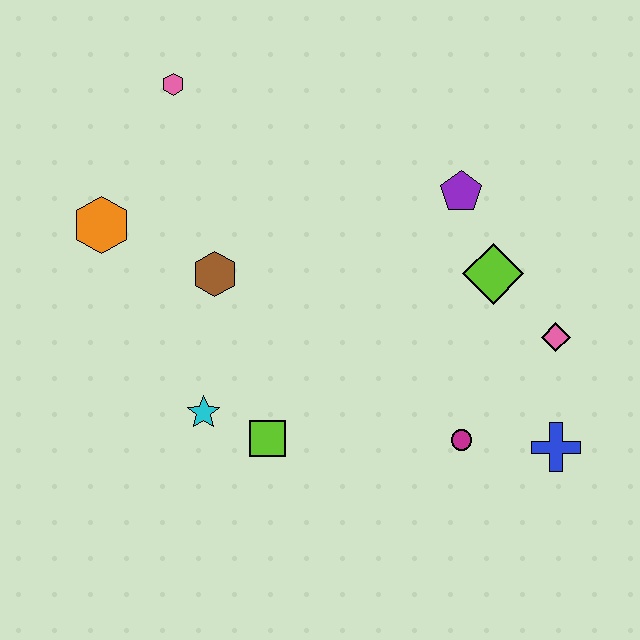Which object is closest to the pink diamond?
The lime diamond is closest to the pink diamond.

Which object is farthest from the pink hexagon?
The blue cross is farthest from the pink hexagon.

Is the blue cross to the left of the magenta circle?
No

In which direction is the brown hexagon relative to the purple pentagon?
The brown hexagon is to the left of the purple pentagon.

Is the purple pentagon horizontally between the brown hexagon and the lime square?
No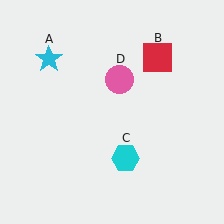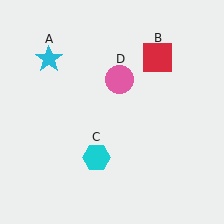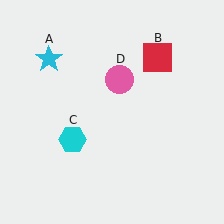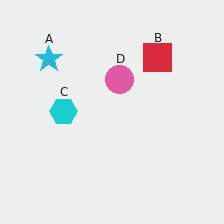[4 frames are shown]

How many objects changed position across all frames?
1 object changed position: cyan hexagon (object C).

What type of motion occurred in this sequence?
The cyan hexagon (object C) rotated clockwise around the center of the scene.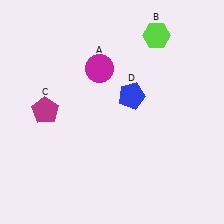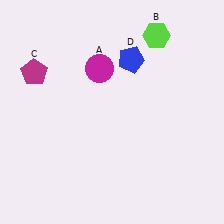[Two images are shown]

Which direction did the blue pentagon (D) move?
The blue pentagon (D) moved up.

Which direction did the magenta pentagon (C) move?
The magenta pentagon (C) moved up.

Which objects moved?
The objects that moved are: the magenta pentagon (C), the blue pentagon (D).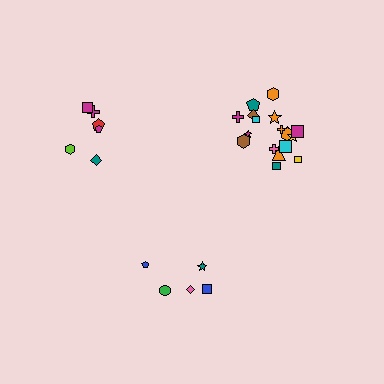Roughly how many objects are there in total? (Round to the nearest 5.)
Roughly 30 objects in total.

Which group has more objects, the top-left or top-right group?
The top-right group.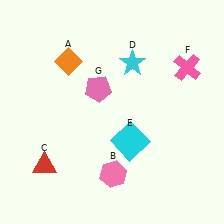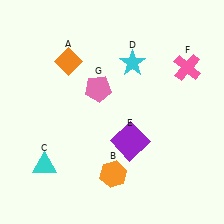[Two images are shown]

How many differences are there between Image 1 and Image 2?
There are 3 differences between the two images.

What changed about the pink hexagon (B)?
In Image 1, B is pink. In Image 2, it changed to orange.